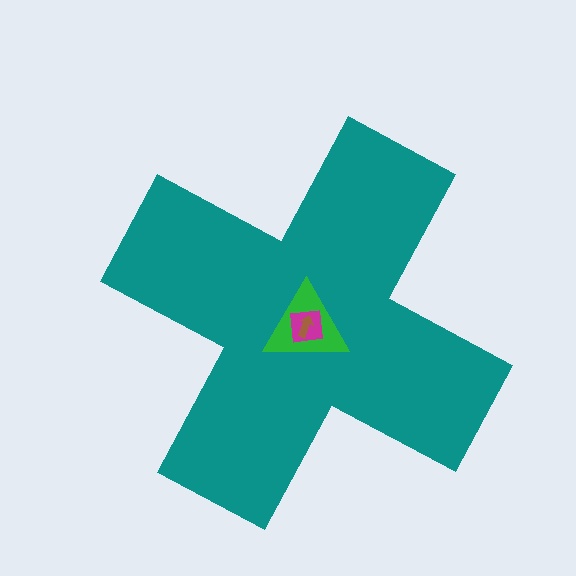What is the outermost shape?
The teal cross.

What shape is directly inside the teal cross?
The green triangle.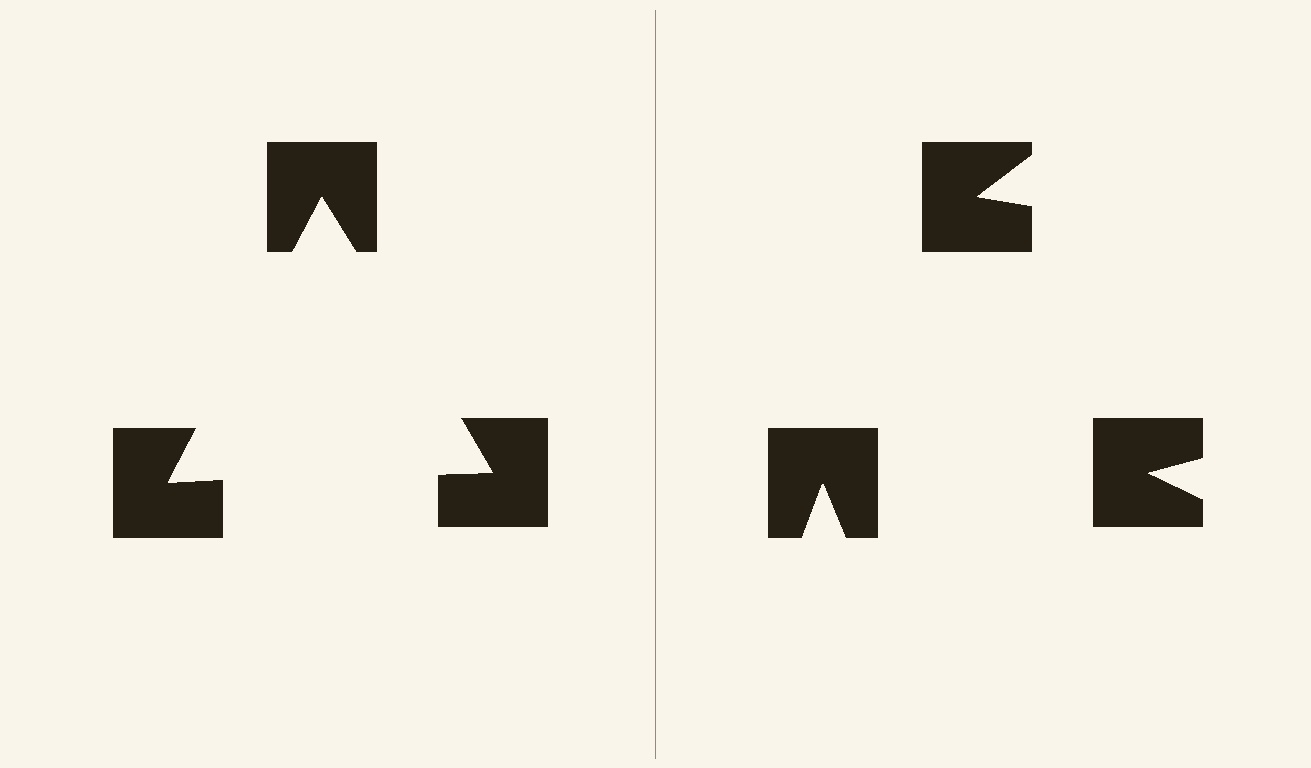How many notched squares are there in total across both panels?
6 — 3 on each side.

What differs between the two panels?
The notched squares are positioned identically on both sides; only the wedge orientations differ. On the left they align to a triangle; on the right they are misaligned.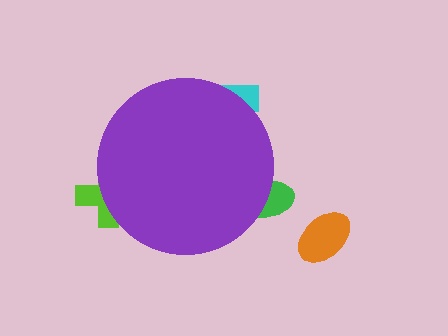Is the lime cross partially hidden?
Yes, the lime cross is partially hidden behind the purple circle.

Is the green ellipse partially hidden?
Yes, the green ellipse is partially hidden behind the purple circle.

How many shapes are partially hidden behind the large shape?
3 shapes are partially hidden.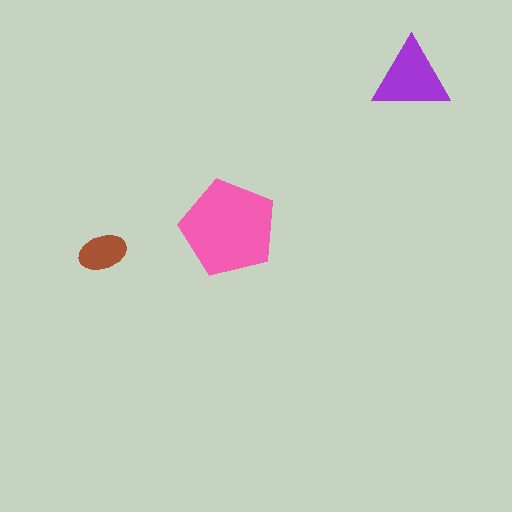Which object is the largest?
The pink pentagon.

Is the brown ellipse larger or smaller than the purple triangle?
Smaller.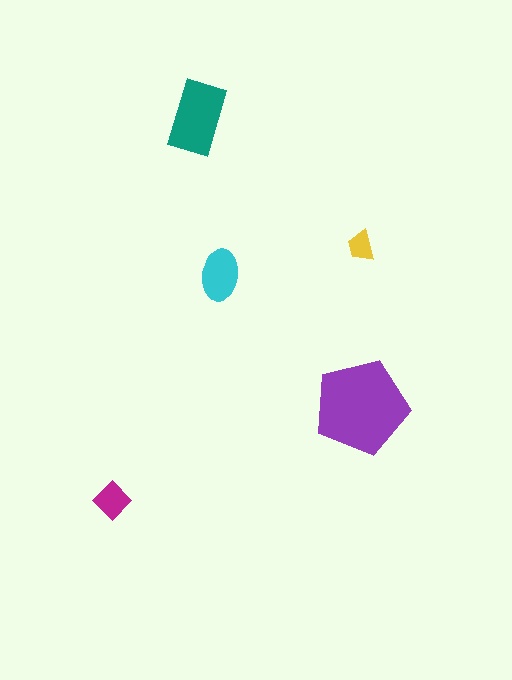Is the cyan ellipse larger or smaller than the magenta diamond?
Larger.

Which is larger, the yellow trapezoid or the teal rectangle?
The teal rectangle.